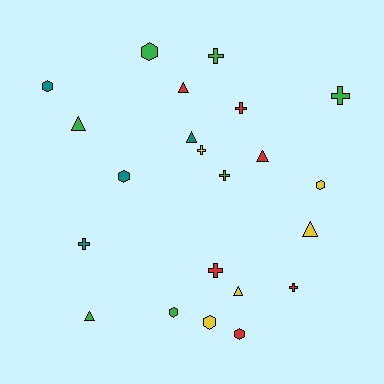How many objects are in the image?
There are 22 objects.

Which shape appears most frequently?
Cross, with 8 objects.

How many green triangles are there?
There are 2 green triangles.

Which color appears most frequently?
Green, with 7 objects.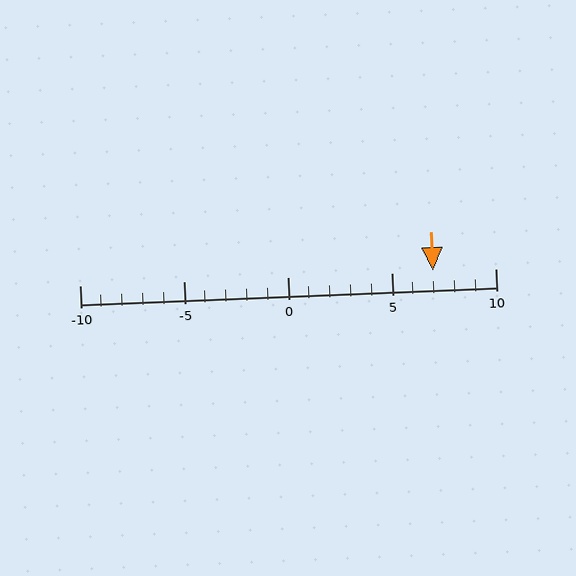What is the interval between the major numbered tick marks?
The major tick marks are spaced 5 units apart.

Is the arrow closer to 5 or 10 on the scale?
The arrow is closer to 5.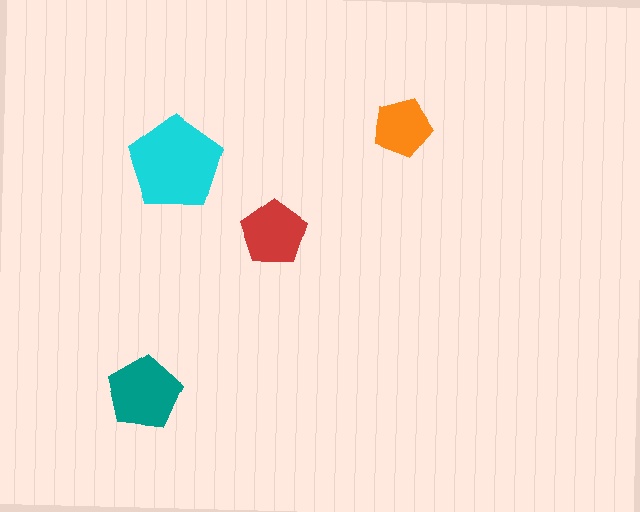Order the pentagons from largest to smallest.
the cyan one, the teal one, the red one, the orange one.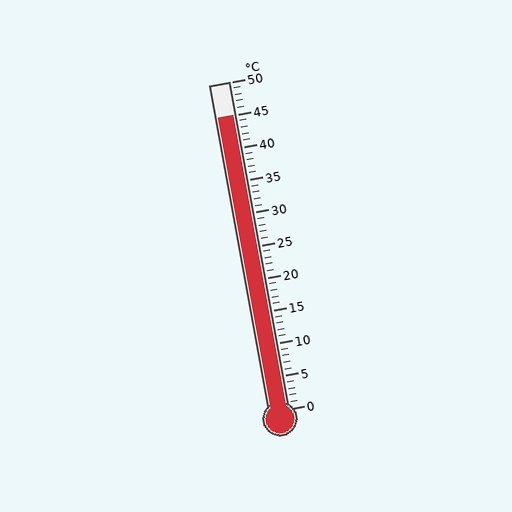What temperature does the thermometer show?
The thermometer shows approximately 45°C.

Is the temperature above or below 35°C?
The temperature is above 35°C.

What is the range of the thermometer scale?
The thermometer scale ranges from 0°C to 50°C.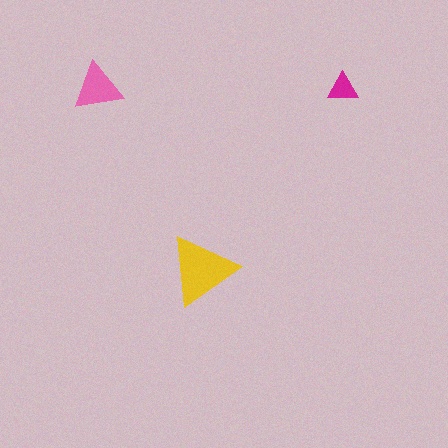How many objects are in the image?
There are 3 objects in the image.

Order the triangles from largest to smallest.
the yellow one, the pink one, the magenta one.